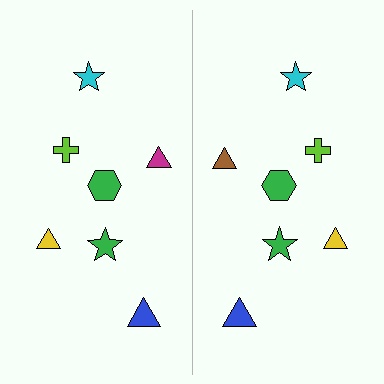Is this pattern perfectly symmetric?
No, the pattern is not perfectly symmetric. The brown triangle on the right side breaks the symmetry — its mirror counterpart is magenta.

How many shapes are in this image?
There are 14 shapes in this image.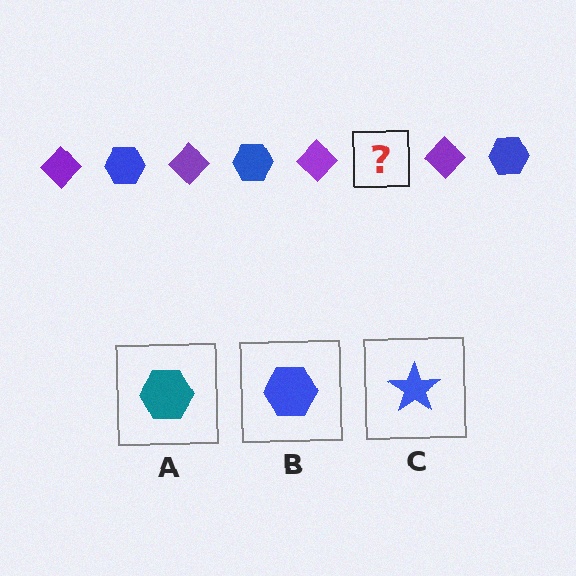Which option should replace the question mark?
Option B.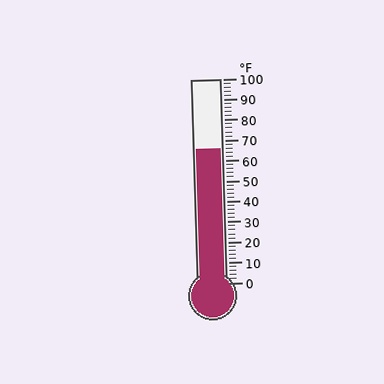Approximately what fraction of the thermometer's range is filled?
The thermometer is filled to approximately 65% of its range.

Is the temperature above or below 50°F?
The temperature is above 50°F.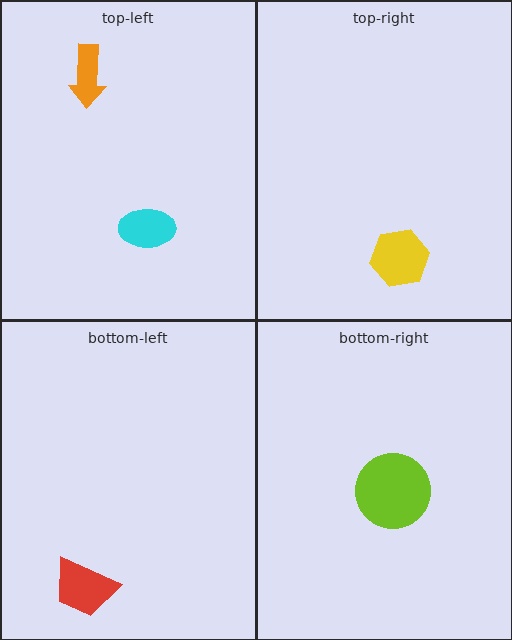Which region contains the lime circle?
The bottom-right region.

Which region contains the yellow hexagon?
The top-right region.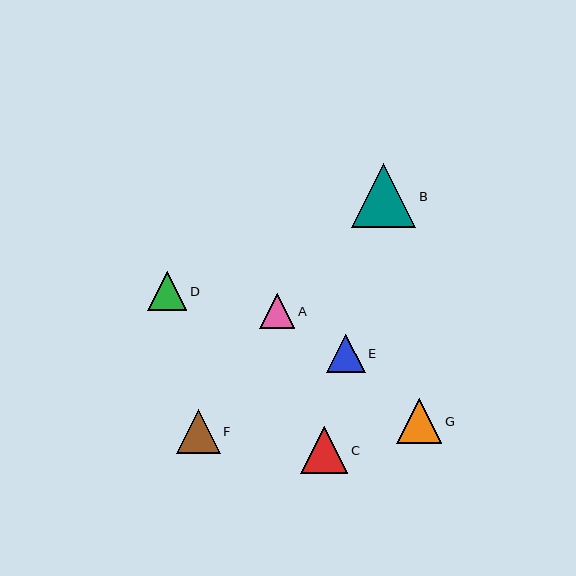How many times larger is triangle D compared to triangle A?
Triangle D is approximately 1.1 times the size of triangle A.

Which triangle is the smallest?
Triangle A is the smallest with a size of approximately 35 pixels.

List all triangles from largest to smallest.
From largest to smallest: B, C, G, F, D, E, A.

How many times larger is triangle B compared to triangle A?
Triangle B is approximately 1.8 times the size of triangle A.